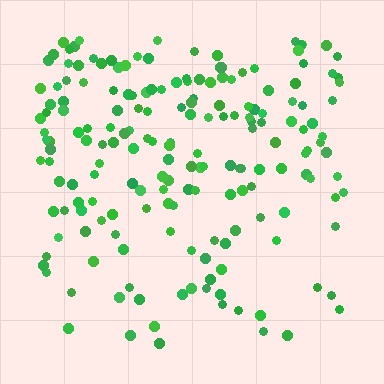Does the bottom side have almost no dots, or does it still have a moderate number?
Still a moderate number, just noticeably fewer than the top.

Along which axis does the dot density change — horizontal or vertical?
Vertical.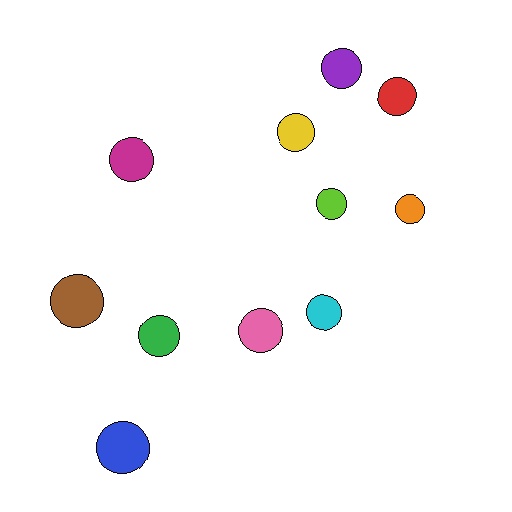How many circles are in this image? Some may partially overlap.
There are 11 circles.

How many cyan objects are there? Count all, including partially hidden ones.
There is 1 cyan object.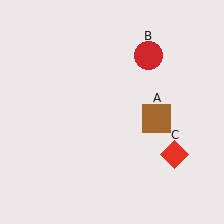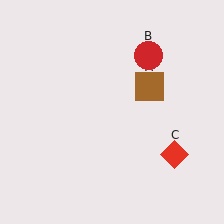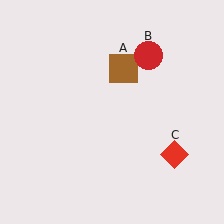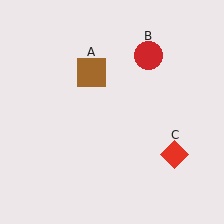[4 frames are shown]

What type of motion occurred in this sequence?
The brown square (object A) rotated counterclockwise around the center of the scene.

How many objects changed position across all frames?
1 object changed position: brown square (object A).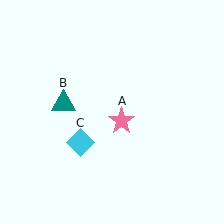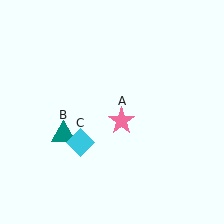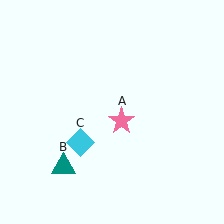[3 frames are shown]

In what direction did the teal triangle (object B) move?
The teal triangle (object B) moved down.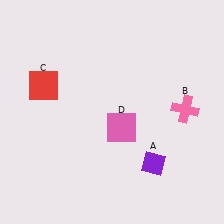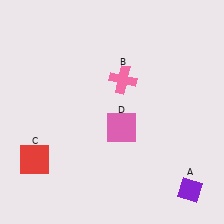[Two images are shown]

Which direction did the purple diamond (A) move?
The purple diamond (A) moved right.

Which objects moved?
The objects that moved are: the purple diamond (A), the pink cross (B), the red square (C).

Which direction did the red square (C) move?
The red square (C) moved down.